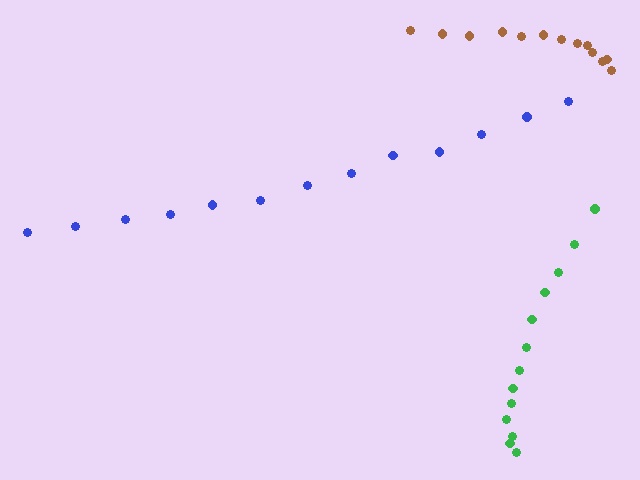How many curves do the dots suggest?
There are 3 distinct paths.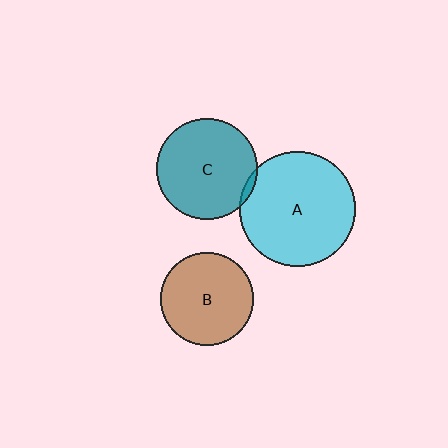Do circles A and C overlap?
Yes.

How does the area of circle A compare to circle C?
Approximately 1.3 times.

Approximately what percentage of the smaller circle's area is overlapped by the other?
Approximately 5%.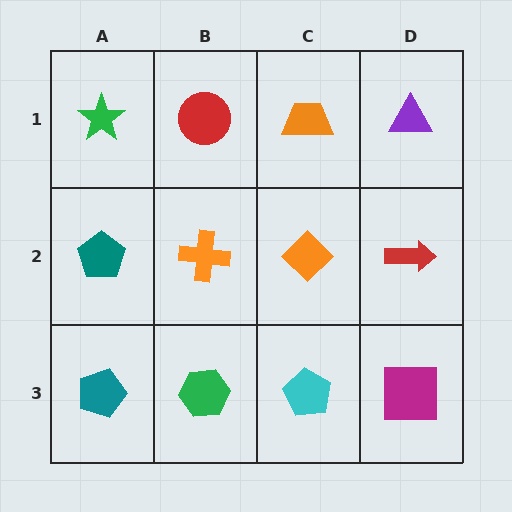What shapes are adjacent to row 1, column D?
A red arrow (row 2, column D), an orange trapezoid (row 1, column C).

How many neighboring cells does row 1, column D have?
2.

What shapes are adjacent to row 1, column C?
An orange diamond (row 2, column C), a red circle (row 1, column B), a purple triangle (row 1, column D).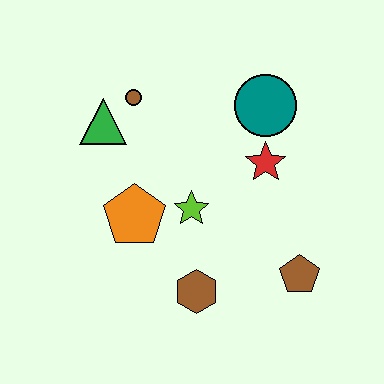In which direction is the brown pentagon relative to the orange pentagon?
The brown pentagon is to the right of the orange pentagon.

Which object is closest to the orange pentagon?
The lime star is closest to the orange pentagon.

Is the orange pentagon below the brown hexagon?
No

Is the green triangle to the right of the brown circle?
No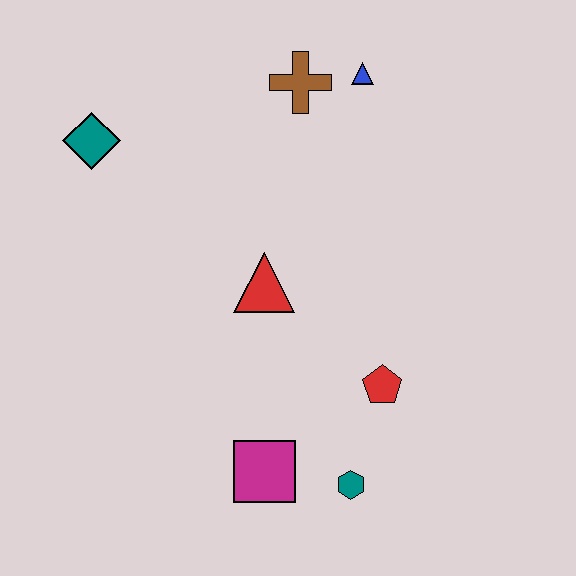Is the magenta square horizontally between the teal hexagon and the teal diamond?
Yes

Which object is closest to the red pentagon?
The teal hexagon is closest to the red pentagon.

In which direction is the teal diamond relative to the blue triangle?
The teal diamond is to the left of the blue triangle.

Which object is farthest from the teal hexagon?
The teal diamond is farthest from the teal hexagon.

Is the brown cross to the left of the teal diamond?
No